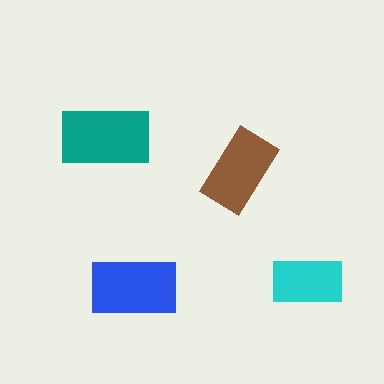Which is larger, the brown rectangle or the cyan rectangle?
The brown one.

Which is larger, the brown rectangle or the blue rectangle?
The blue one.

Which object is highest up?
The teal rectangle is topmost.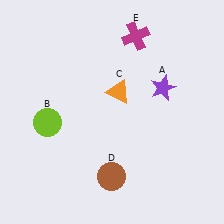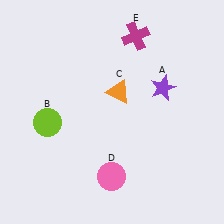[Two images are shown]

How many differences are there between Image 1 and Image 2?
There is 1 difference between the two images.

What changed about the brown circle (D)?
In Image 1, D is brown. In Image 2, it changed to pink.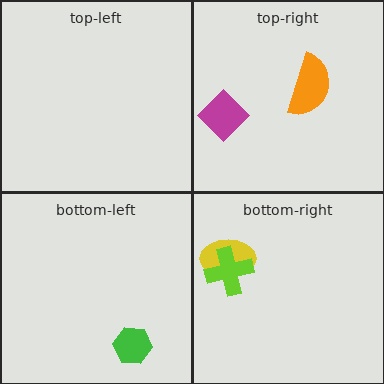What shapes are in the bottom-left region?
The green hexagon.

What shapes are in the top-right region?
The orange semicircle, the magenta diamond.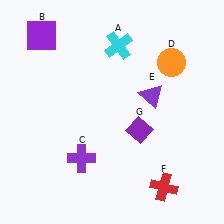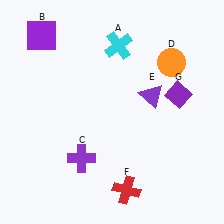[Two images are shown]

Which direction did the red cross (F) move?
The red cross (F) moved left.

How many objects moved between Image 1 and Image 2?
2 objects moved between the two images.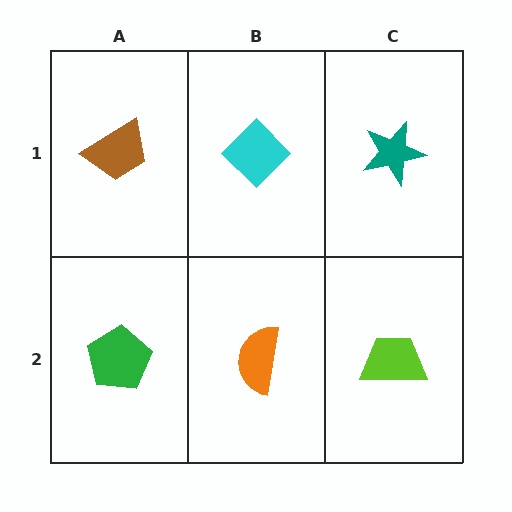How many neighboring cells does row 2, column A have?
2.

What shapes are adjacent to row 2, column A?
A brown trapezoid (row 1, column A), an orange semicircle (row 2, column B).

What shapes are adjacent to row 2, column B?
A cyan diamond (row 1, column B), a green pentagon (row 2, column A), a lime trapezoid (row 2, column C).